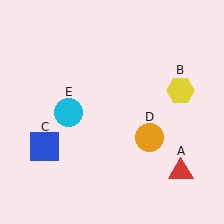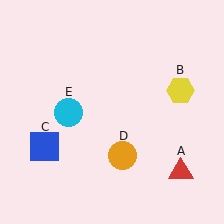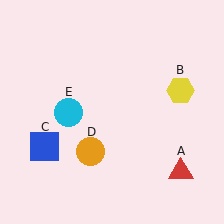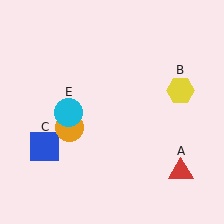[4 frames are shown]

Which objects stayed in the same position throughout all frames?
Red triangle (object A) and yellow hexagon (object B) and blue square (object C) and cyan circle (object E) remained stationary.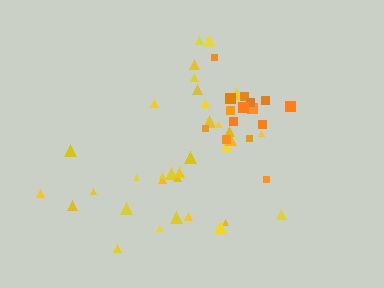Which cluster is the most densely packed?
Orange.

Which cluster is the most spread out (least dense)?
Yellow.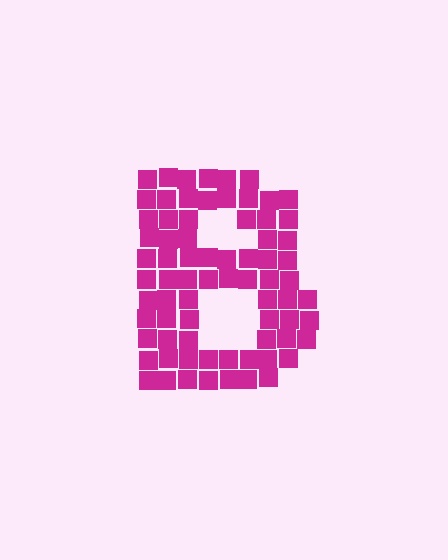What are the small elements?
The small elements are squares.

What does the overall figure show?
The overall figure shows the letter B.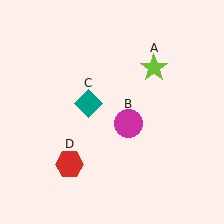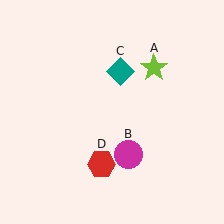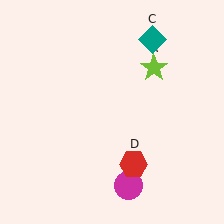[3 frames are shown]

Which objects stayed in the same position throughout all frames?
Lime star (object A) remained stationary.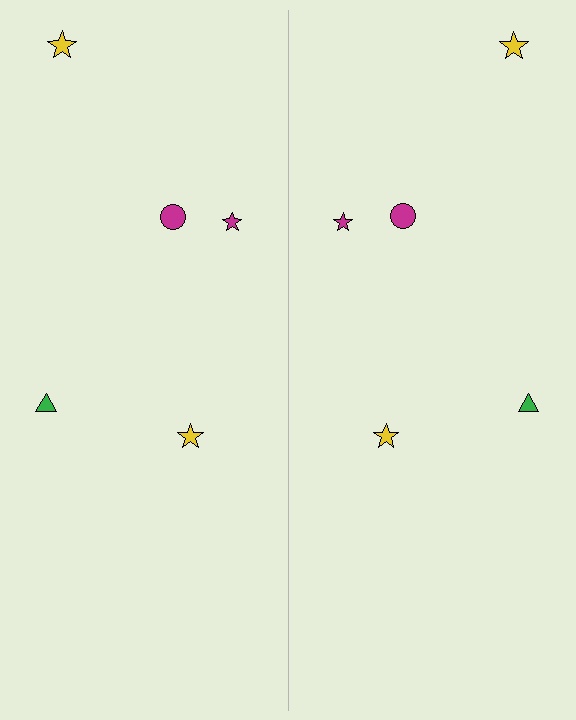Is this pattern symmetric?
Yes, this pattern has bilateral (reflection) symmetry.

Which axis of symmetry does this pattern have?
The pattern has a vertical axis of symmetry running through the center of the image.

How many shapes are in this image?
There are 10 shapes in this image.